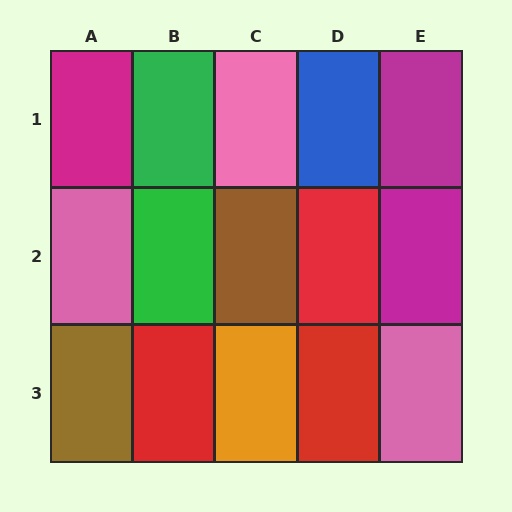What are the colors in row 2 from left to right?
Pink, green, brown, red, magenta.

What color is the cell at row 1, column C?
Pink.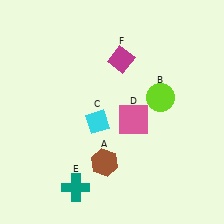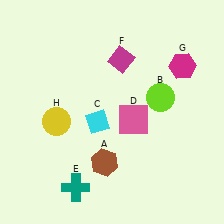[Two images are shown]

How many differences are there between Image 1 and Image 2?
There are 2 differences between the two images.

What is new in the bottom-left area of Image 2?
A yellow circle (H) was added in the bottom-left area of Image 2.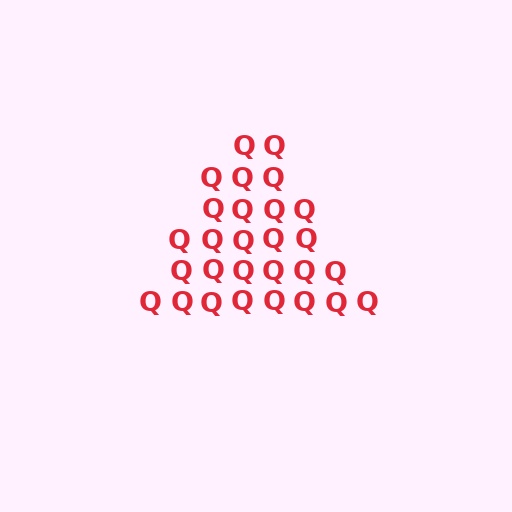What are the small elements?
The small elements are letter Q's.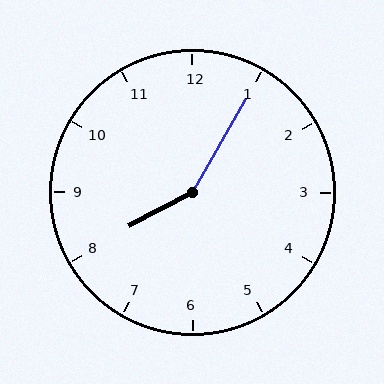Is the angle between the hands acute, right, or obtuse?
It is obtuse.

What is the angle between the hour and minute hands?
Approximately 148 degrees.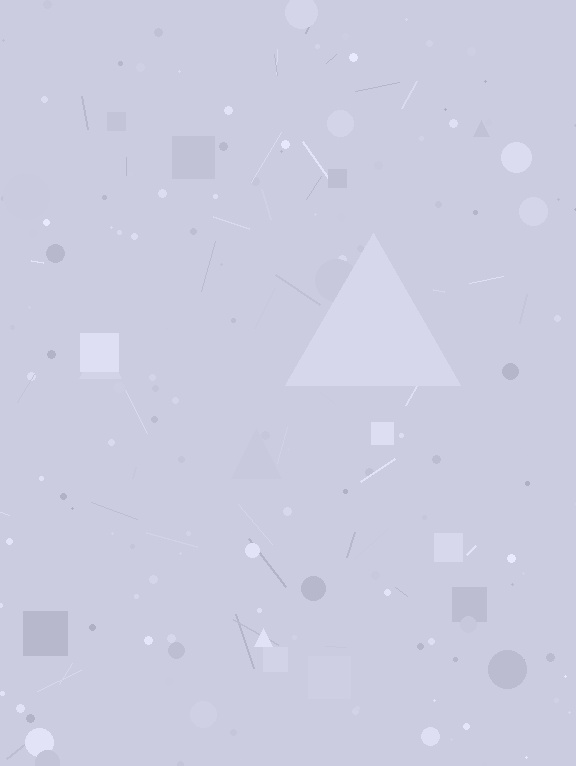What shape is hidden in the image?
A triangle is hidden in the image.